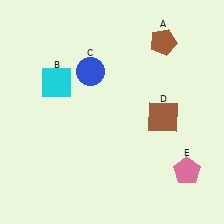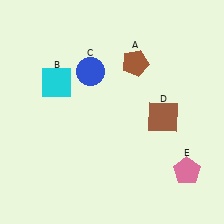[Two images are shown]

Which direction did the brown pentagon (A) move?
The brown pentagon (A) moved left.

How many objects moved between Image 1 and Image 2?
1 object moved between the two images.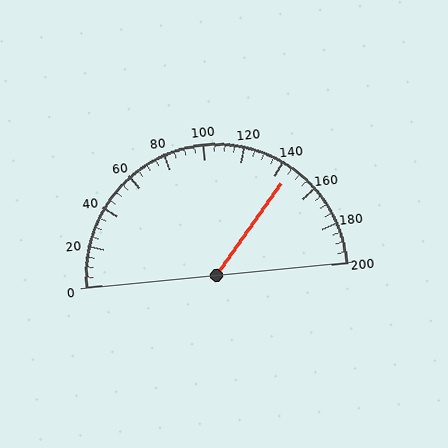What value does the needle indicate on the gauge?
The needle indicates approximately 145.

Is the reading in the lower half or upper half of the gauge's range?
The reading is in the upper half of the range (0 to 200).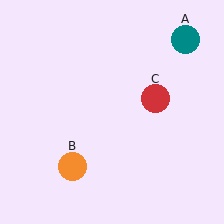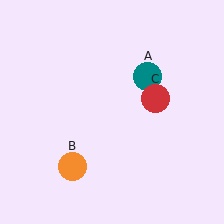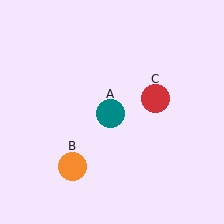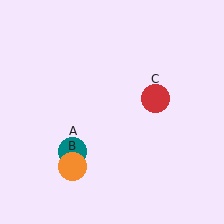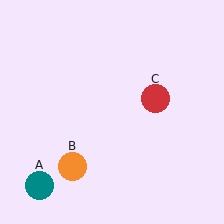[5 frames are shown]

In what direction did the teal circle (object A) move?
The teal circle (object A) moved down and to the left.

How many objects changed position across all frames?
1 object changed position: teal circle (object A).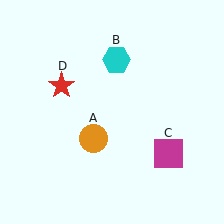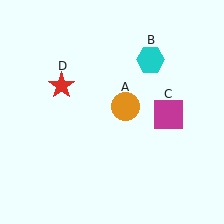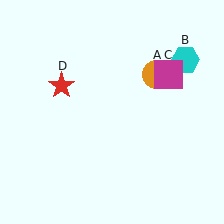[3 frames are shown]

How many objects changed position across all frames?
3 objects changed position: orange circle (object A), cyan hexagon (object B), magenta square (object C).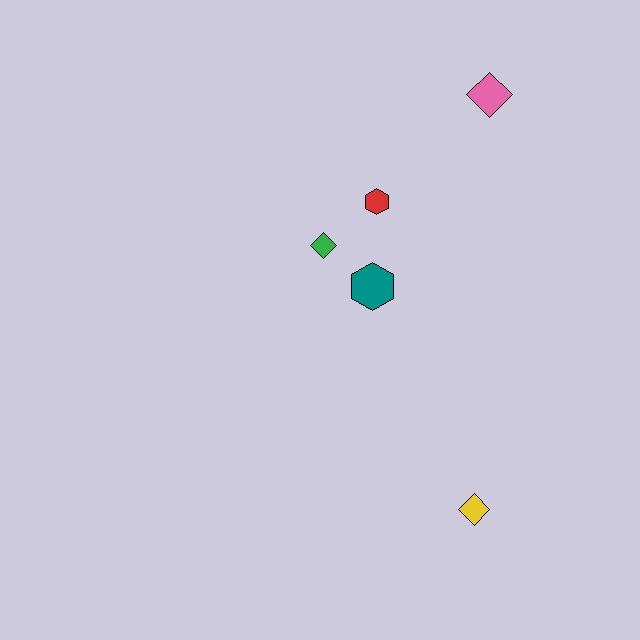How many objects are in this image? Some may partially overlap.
There are 5 objects.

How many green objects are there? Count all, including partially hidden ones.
There is 1 green object.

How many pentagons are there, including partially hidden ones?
There are no pentagons.